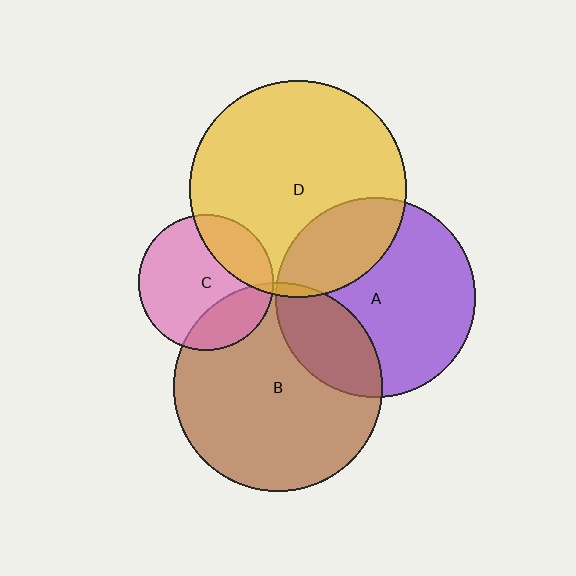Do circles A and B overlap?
Yes.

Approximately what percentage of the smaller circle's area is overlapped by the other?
Approximately 25%.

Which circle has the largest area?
Circle D (yellow).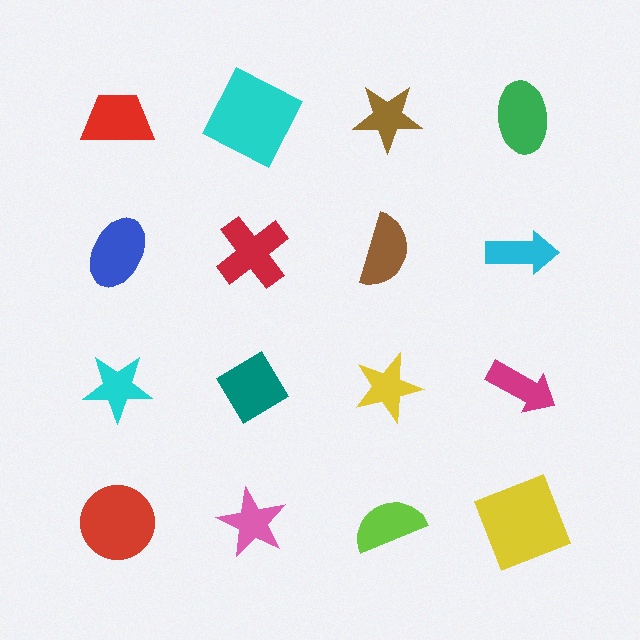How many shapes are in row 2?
4 shapes.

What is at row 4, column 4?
A yellow square.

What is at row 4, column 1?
A red circle.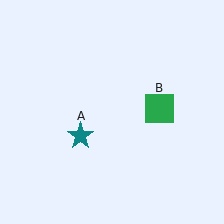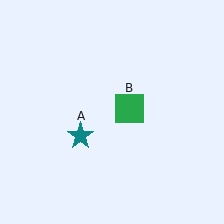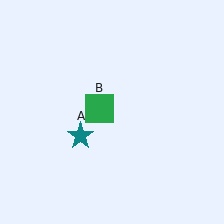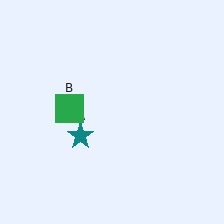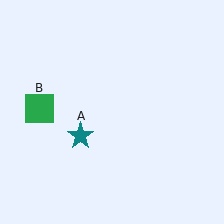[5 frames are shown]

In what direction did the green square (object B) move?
The green square (object B) moved left.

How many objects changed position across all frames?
1 object changed position: green square (object B).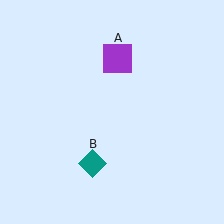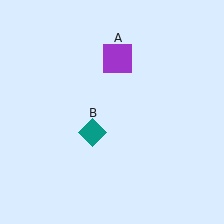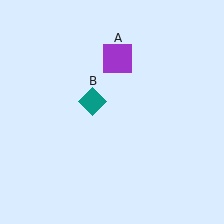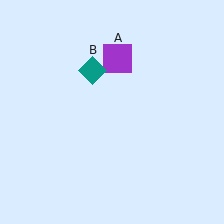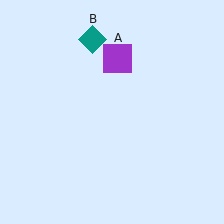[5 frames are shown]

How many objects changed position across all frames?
1 object changed position: teal diamond (object B).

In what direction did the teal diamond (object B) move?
The teal diamond (object B) moved up.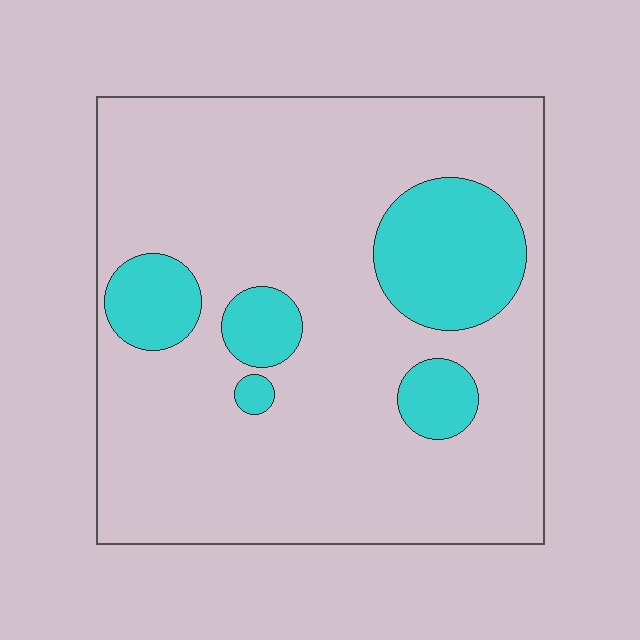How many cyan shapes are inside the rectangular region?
5.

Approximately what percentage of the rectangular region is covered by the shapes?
Approximately 20%.